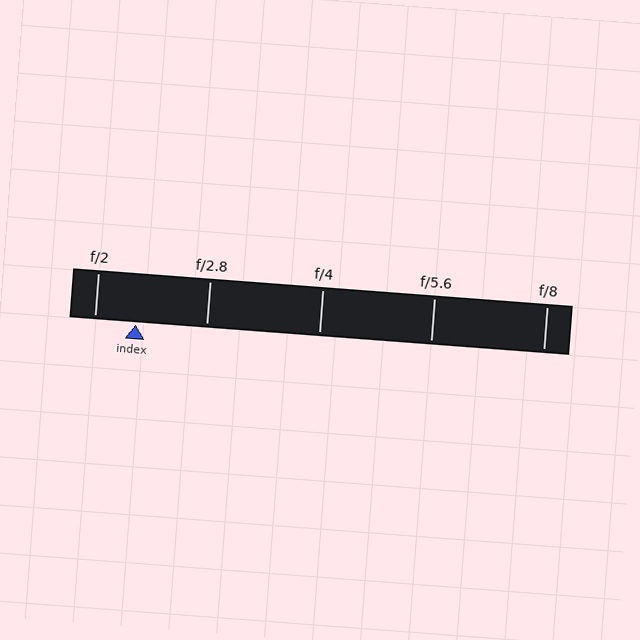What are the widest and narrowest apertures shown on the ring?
The widest aperture shown is f/2 and the narrowest is f/8.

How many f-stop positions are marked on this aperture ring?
There are 5 f-stop positions marked.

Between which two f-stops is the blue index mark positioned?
The index mark is between f/2 and f/2.8.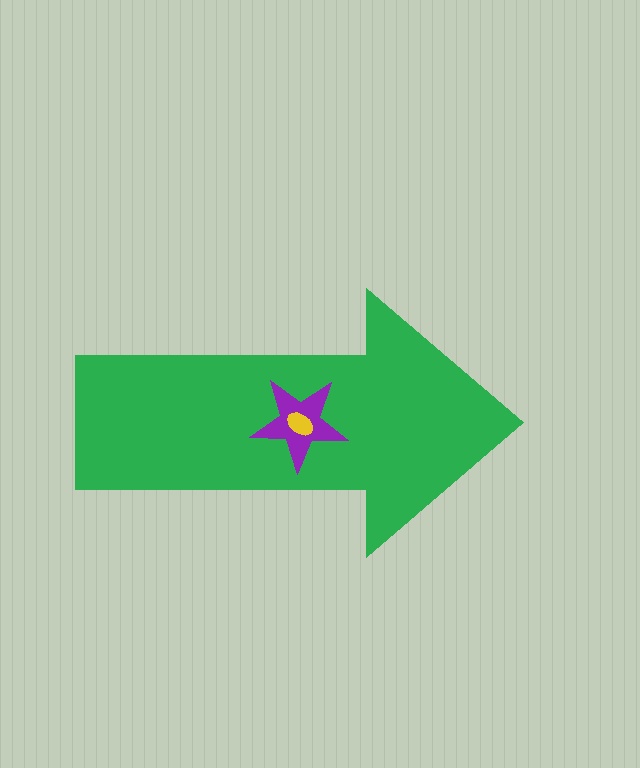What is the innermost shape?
The yellow ellipse.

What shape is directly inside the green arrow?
The purple star.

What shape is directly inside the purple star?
The yellow ellipse.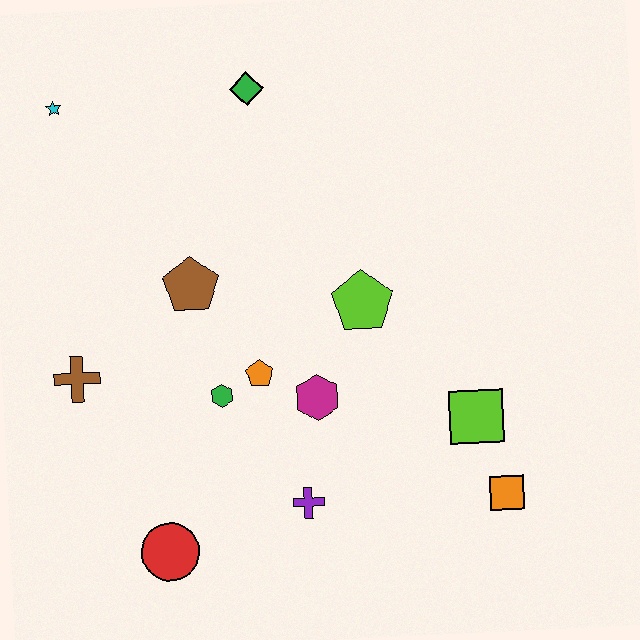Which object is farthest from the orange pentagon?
The cyan star is farthest from the orange pentagon.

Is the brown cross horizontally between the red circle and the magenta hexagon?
No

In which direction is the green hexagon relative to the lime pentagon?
The green hexagon is to the left of the lime pentagon.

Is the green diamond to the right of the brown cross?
Yes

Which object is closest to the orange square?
The lime square is closest to the orange square.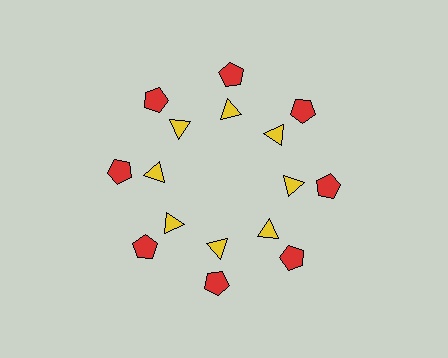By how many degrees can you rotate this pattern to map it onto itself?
The pattern maps onto itself every 45 degrees of rotation.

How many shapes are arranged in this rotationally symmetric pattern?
There are 16 shapes, arranged in 8 groups of 2.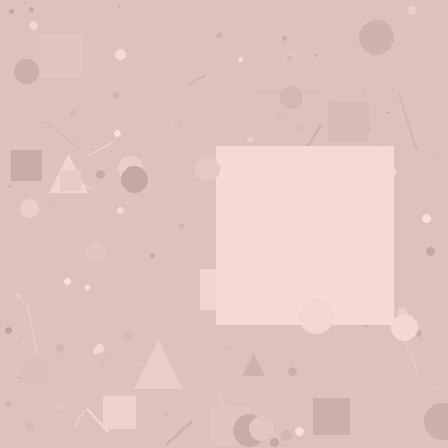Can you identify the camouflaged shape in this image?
The camouflaged shape is a square.